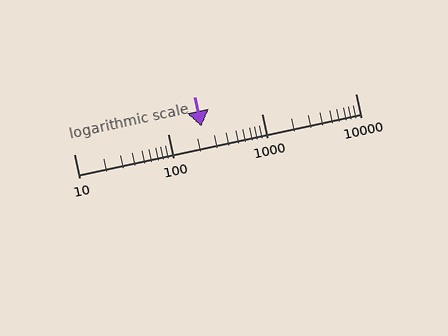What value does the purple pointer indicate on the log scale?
The pointer indicates approximately 230.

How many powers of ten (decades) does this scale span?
The scale spans 3 decades, from 10 to 10000.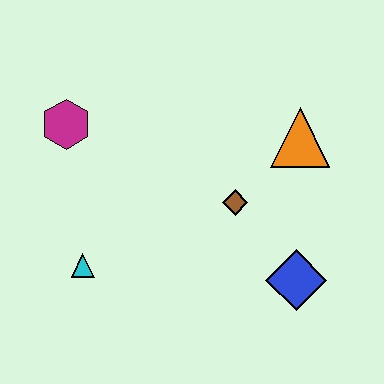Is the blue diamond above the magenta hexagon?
No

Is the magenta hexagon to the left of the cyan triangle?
Yes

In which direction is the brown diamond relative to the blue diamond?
The brown diamond is above the blue diamond.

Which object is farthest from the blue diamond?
The magenta hexagon is farthest from the blue diamond.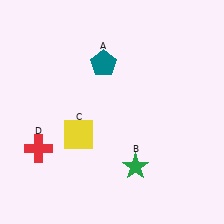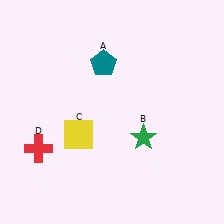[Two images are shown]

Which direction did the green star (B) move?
The green star (B) moved up.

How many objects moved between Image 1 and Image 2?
1 object moved between the two images.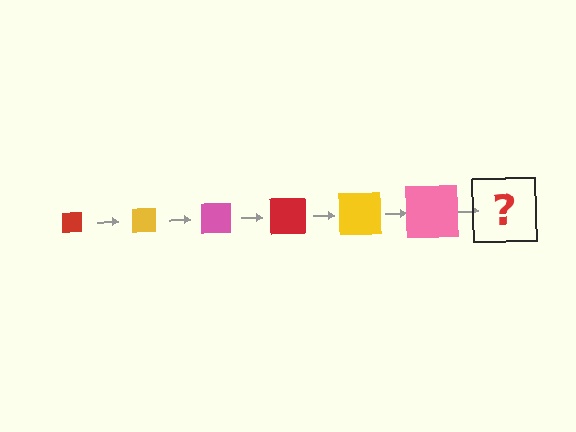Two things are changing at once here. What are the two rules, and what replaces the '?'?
The two rules are that the square grows larger each step and the color cycles through red, yellow, and pink. The '?' should be a red square, larger than the previous one.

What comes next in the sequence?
The next element should be a red square, larger than the previous one.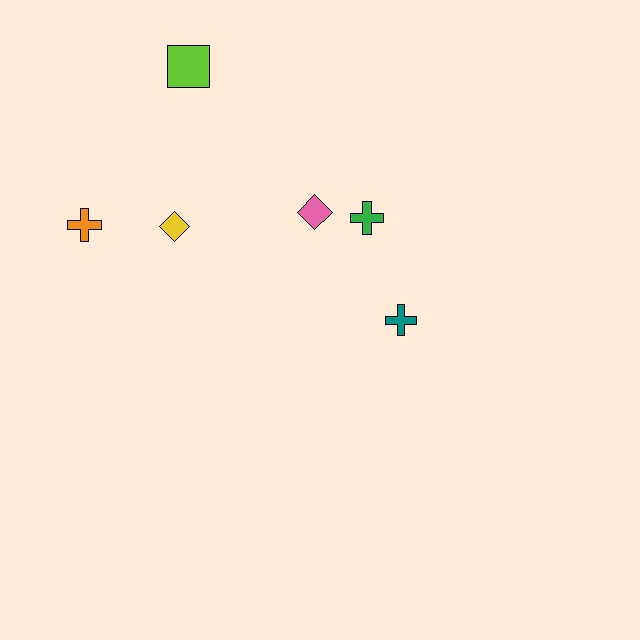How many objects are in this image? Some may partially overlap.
There are 6 objects.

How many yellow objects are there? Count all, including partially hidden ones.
There is 1 yellow object.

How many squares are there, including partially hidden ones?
There is 1 square.